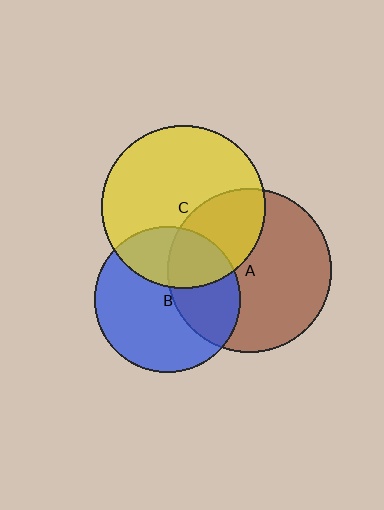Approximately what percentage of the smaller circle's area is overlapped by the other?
Approximately 30%.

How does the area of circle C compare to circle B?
Approximately 1.3 times.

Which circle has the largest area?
Circle A (brown).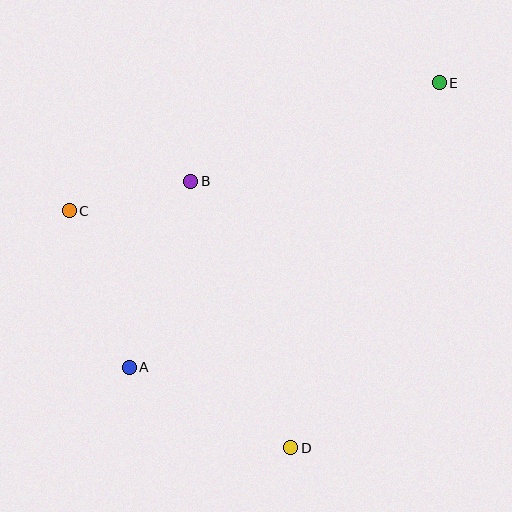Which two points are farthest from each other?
Points A and E are farthest from each other.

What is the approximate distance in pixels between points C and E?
The distance between C and E is approximately 392 pixels.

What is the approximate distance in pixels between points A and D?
The distance between A and D is approximately 180 pixels.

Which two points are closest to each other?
Points B and C are closest to each other.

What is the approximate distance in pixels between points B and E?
The distance between B and E is approximately 268 pixels.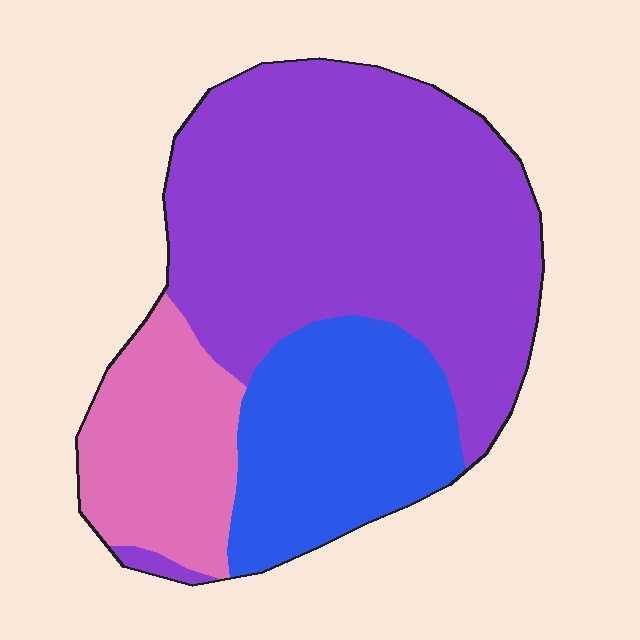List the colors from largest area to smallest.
From largest to smallest: purple, blue, pink.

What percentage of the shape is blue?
Blue takes up about one quarter (1/4) of the shape.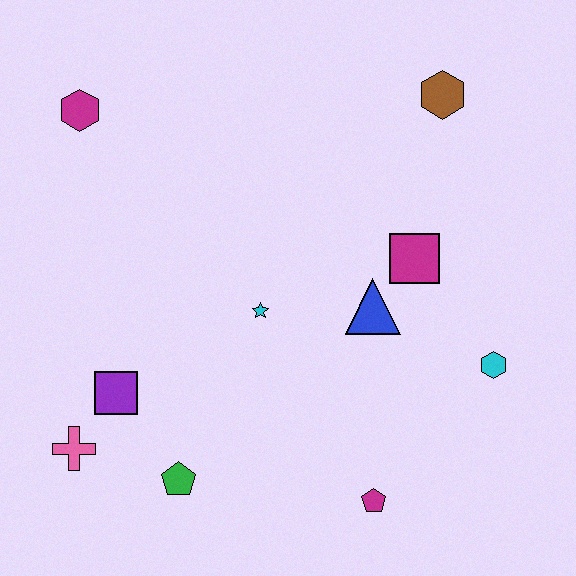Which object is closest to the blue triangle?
The magenta square is closest to the blue triangle.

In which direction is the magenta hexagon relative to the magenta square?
The magenta hexagon is to the left of the magenta square.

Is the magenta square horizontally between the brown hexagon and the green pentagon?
Yes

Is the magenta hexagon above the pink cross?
Yes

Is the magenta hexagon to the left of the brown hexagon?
Yes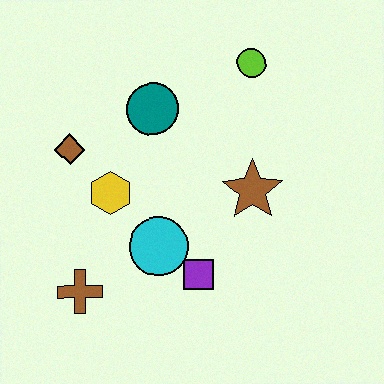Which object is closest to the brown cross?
The cyan circle is closest to the brown cross.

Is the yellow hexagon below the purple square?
No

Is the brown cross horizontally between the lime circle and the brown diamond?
Yes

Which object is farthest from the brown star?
The brown cross is farthest from the brown star.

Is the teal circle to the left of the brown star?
Yes